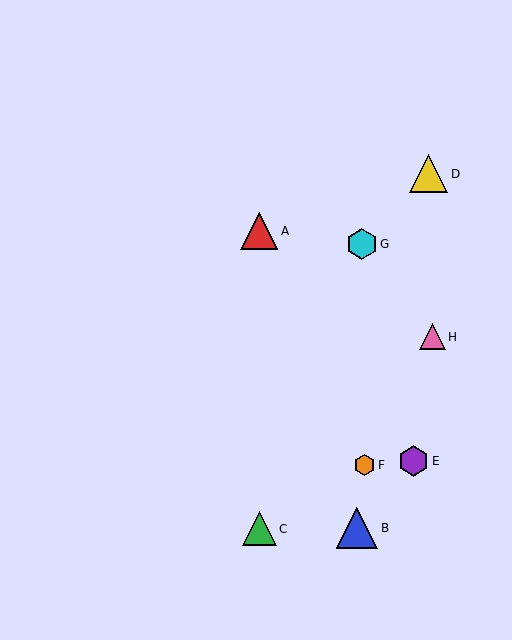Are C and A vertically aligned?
Yes, both are at x≈259.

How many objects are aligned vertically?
2 objects (A, C) are aligned vertically.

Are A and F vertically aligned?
No, A is at x≈259 and F is at x≈365.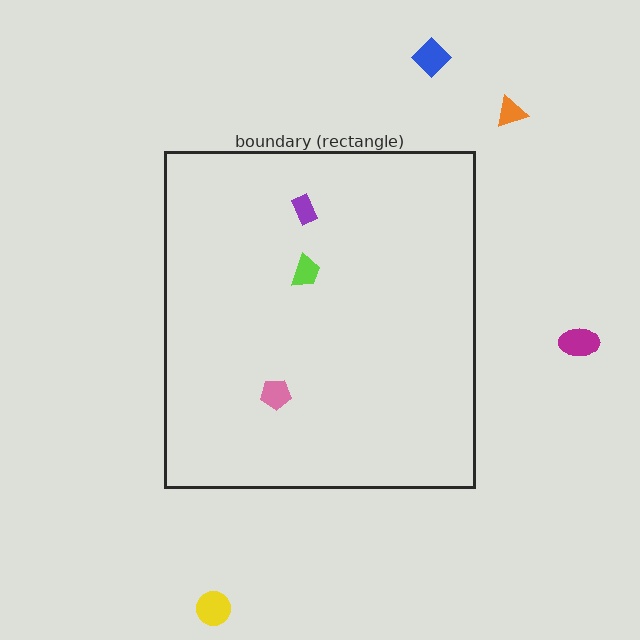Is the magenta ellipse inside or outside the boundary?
Outside.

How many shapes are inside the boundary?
3 inside, 4 outside.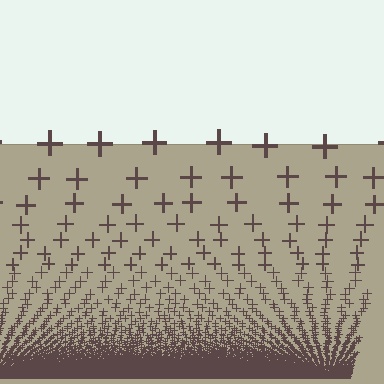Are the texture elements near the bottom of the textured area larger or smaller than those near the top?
Smaller. The gradient is inverted — elements near the bottom are smaller and denser.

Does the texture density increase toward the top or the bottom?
Density increases toward the bottom.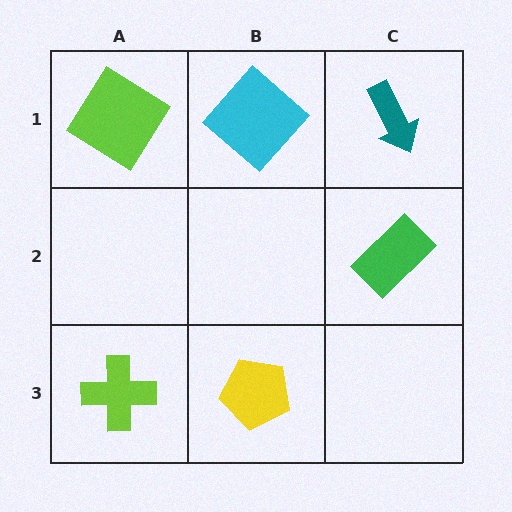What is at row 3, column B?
A yellow pentagon.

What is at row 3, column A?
A lime cross.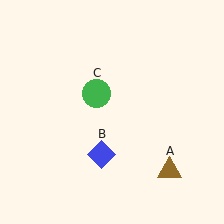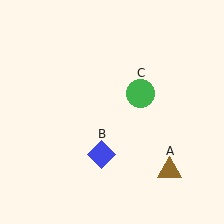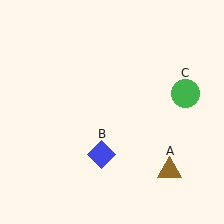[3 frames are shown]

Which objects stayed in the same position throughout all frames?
Brown triangle (object A) and blue diamond (object B) remained stationary.